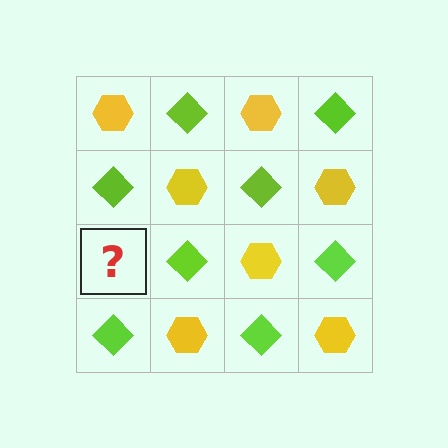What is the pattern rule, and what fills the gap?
The rule is that it alternates yellow hexagon and lime diamond in a checkerboard pattern. The gap should be filled with a yellow hexagon.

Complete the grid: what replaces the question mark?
The question mark should be replaced with a yellow hexagon.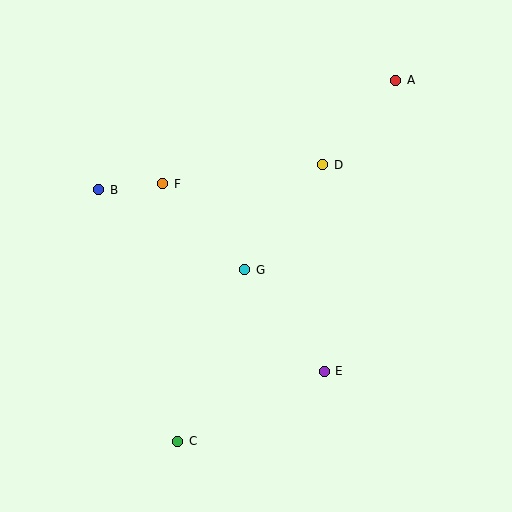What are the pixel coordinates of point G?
Point G is at (245, 270).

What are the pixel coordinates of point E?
Point E is at (324, 371).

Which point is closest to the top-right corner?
Point A is closest to the top-right corner.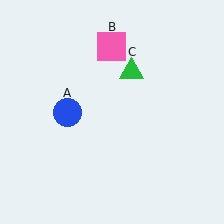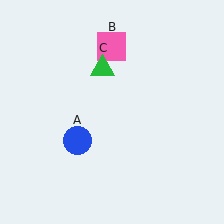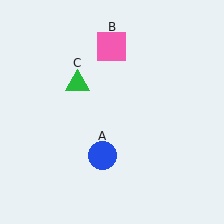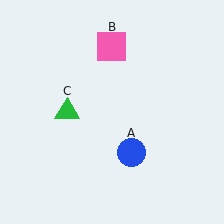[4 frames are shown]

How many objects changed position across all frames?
2 objects changed position: blue circle (object A), green triangle (object C).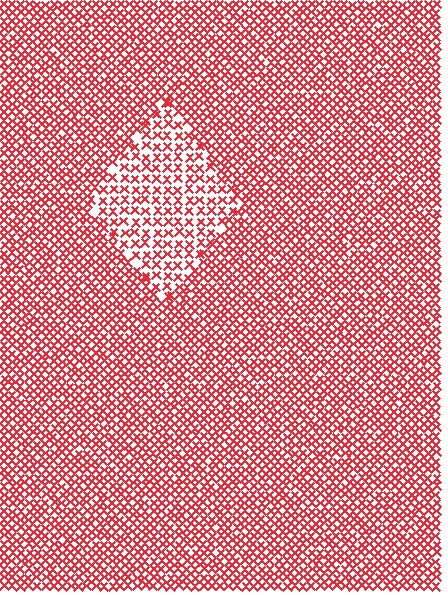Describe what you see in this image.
The image contains small red elements arranged at two different densities. A diamond-shaped region is visible where the elements are less densely packed than the surrounding area.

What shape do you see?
I see a diamond.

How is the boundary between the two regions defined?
The boundary is defined by a change in element density (approximately 1.7x ratio). All elements are the same color, size, and shape.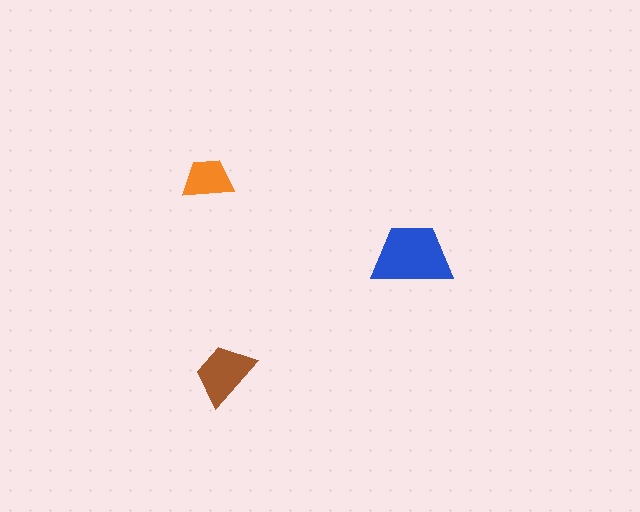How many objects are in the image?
There are 3 objects in the image.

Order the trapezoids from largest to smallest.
the blue one, the brown one, the orange one.